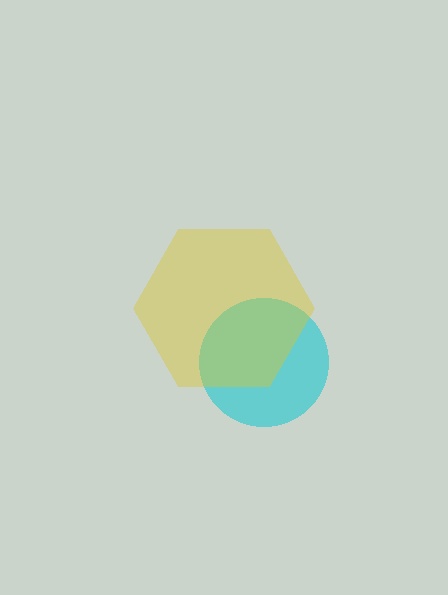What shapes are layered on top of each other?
The layered shapes are: a cyan circle, a yellow hexagon.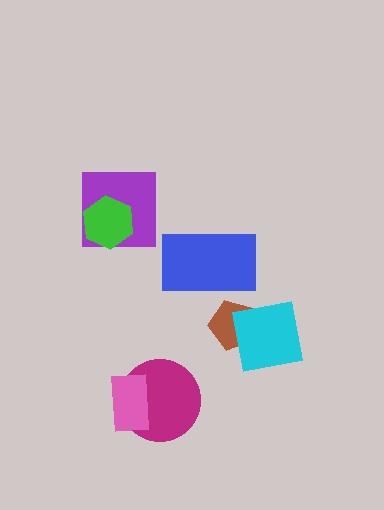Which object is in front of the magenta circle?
The pink rectangle is in front of the magenta circle.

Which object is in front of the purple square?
The green hexagon is in front of the purple square.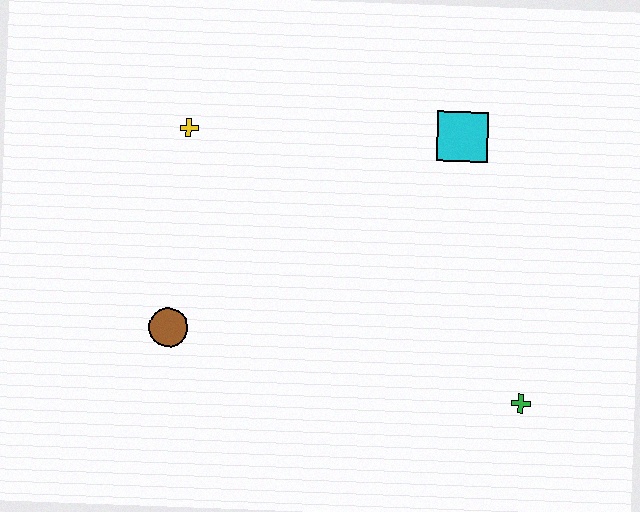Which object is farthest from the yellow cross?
The green cross is farthest from the yellow cross.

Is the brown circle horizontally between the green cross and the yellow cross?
No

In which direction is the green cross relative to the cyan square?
The green cross is below the cyan square.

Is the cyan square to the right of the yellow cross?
Yes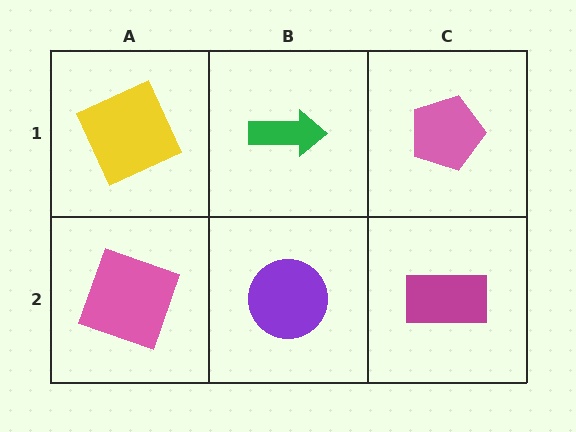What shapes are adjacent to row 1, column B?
A purple circle (row 2, column B), a yellow square (row 1, column A), a pink pentagon (row 1, column C).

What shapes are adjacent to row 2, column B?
A green arrow (row 1, column B), a pink square (row 2, column A), a magenta rectangle (row 2, column C).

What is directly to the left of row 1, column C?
A green arrow.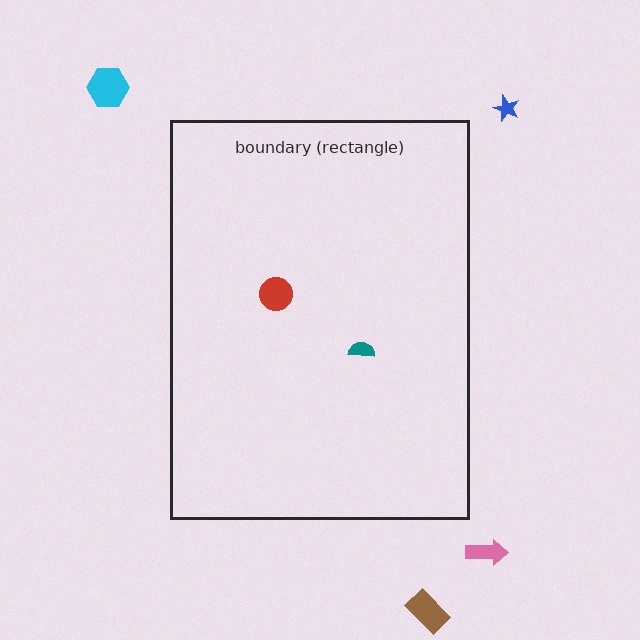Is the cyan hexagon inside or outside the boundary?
Outside.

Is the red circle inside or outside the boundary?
Inside.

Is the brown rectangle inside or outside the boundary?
Outside.